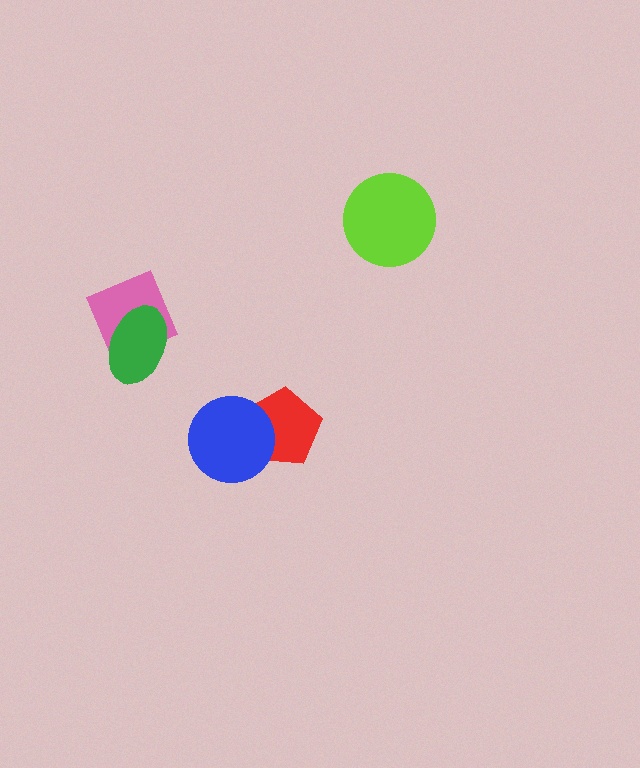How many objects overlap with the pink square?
1 object overlaps with the pink square.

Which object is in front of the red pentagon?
The blue circle is in front of the red pentagon.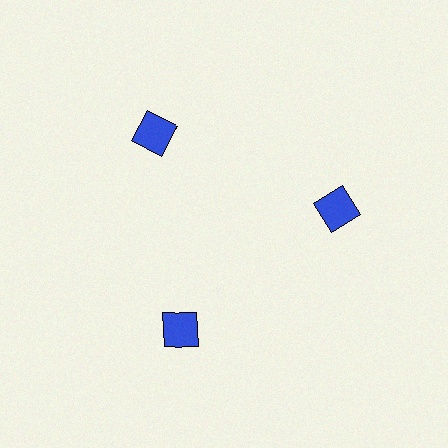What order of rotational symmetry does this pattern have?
This pattern has 3-fold rotational symmetry.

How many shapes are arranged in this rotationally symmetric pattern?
There are 3 shapes, arranged in 3 groups of 1.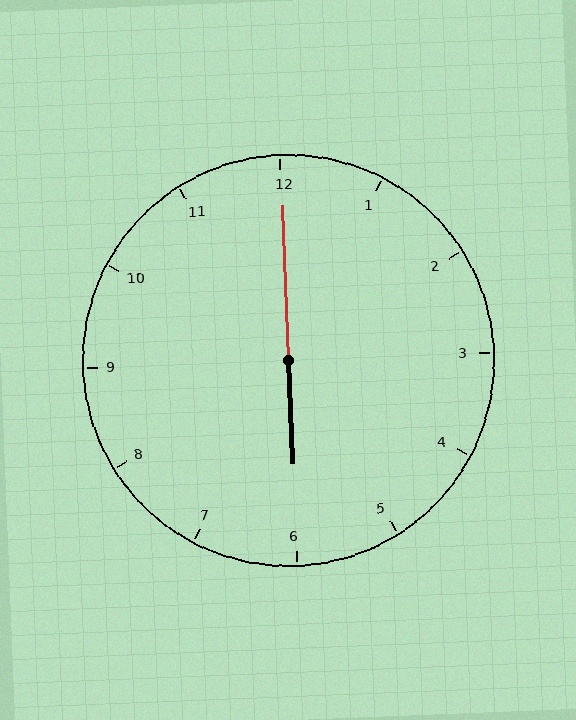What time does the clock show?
6:00.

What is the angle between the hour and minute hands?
Approximately 180 degrees.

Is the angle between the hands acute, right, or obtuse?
It is obtuse.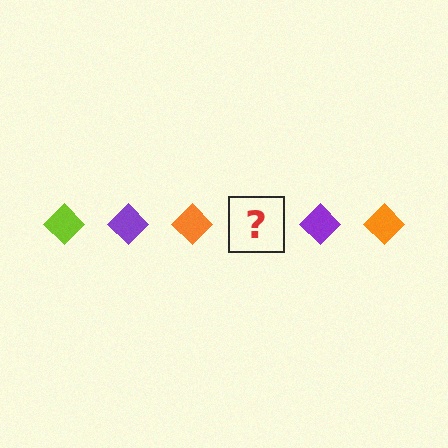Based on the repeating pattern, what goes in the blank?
The blank should be a lime diamond.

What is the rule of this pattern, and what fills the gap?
The rule is that the pattern cycles through lime, purple, orange diamonds. The gap should be filled with a lime diamond.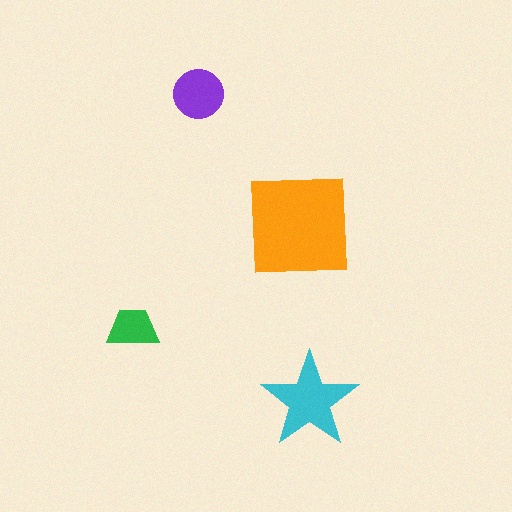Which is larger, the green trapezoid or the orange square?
The orange square.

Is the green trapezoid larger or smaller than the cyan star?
Smaller.